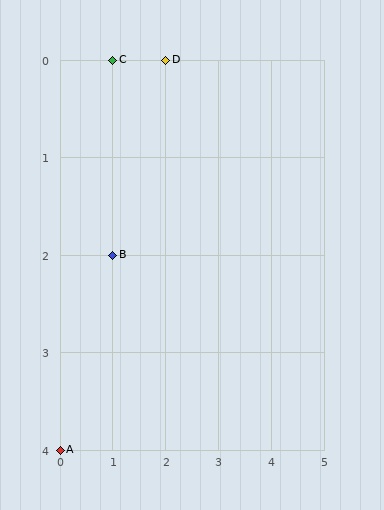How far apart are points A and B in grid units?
Points A and B are 1 column and 2 rows apart (about 2.2 grid units diagonally).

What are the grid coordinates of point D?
Point D is at grid coordinates (2, 0).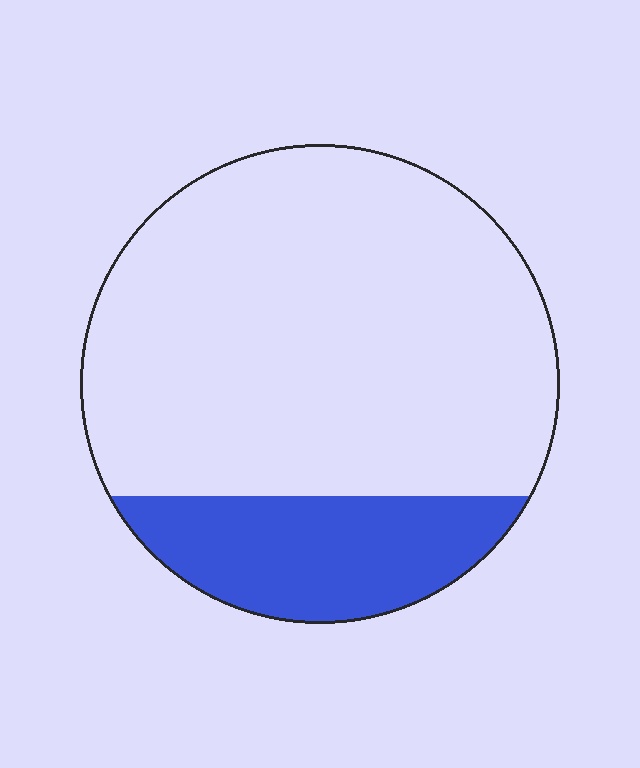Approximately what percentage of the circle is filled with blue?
Approximately 20%.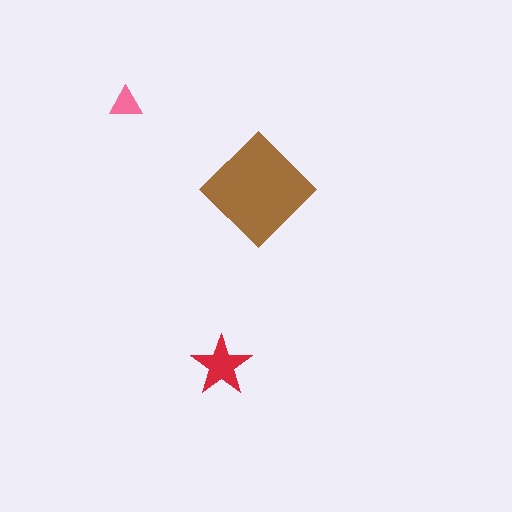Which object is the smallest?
The pink triangle.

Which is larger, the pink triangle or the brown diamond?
The brown diamond.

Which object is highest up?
The pink triangle is topmost.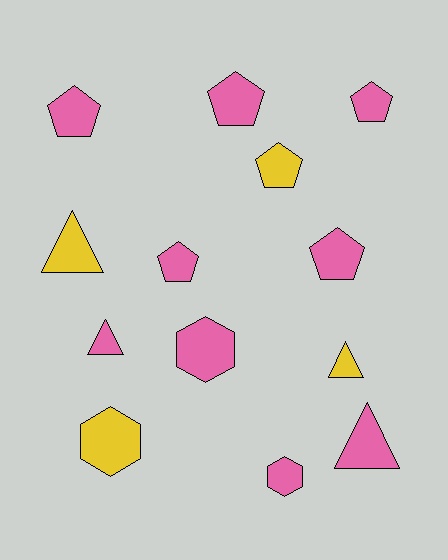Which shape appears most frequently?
Pentagon, with 6 objects.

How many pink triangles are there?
There are 2 pink triangles.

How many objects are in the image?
There are 13 objects.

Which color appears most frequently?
Pink, with 9 objects.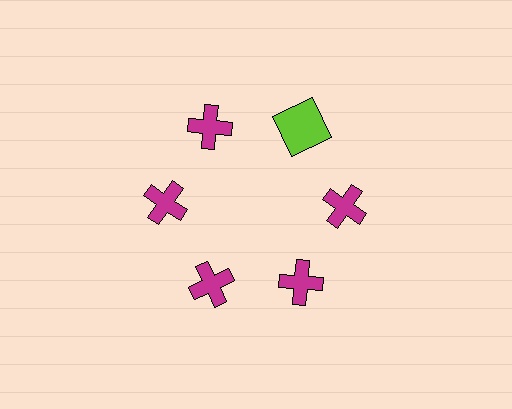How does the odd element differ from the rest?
It differs in both color (lime instead of magenta) and shape (square instead of cross).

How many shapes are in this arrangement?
There are 6 shapes arranged in a ring pattern.